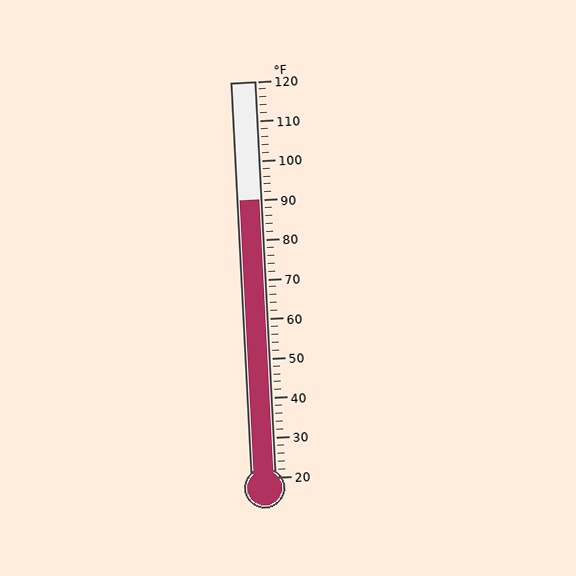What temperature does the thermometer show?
The thermometer shows approximately 90°F.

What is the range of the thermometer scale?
The thermometer scale ranges from 20°F to 120°F.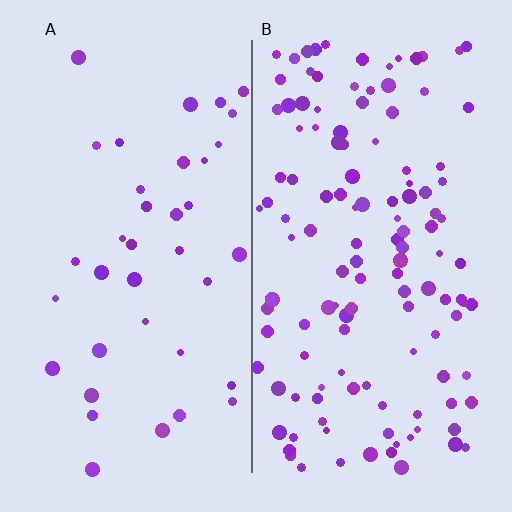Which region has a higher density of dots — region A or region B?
B (the right).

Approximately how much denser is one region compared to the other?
Approximately 3.3× — region B over region A.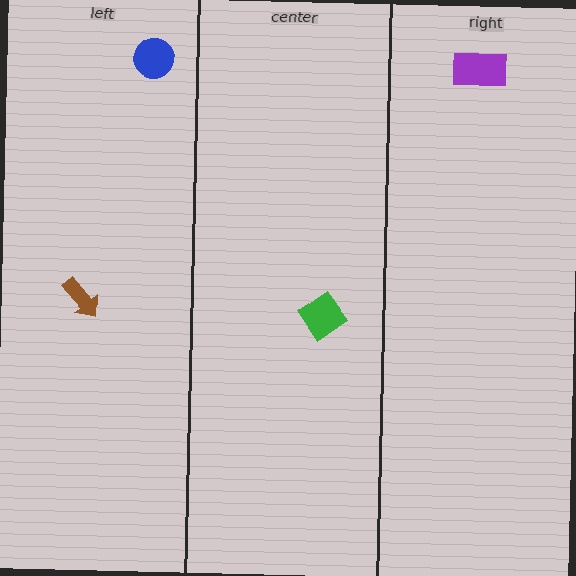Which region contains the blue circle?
The left region.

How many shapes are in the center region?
1.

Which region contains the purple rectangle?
The right region.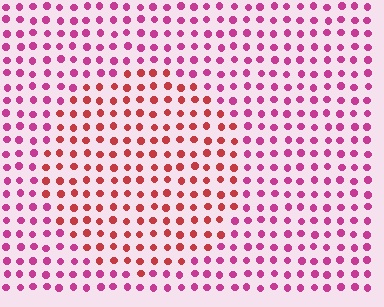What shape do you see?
I see a circle.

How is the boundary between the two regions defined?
The boundary is defined purely by a slight shift in hue (about 36 degrees). Spacing, size, and orientation are identical on both sides.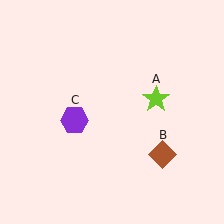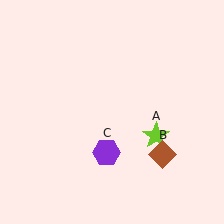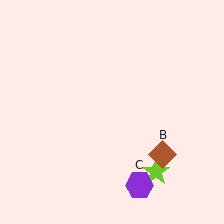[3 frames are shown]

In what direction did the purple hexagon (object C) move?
The purple hexagon (object C) moved down and to the right.